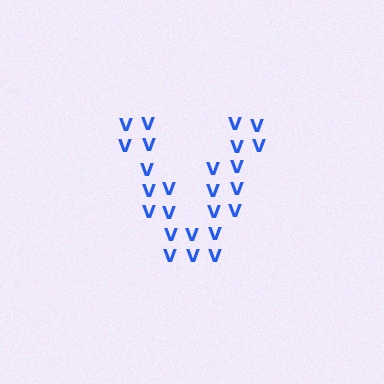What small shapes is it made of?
It is made of small letter V's.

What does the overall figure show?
The overall figure shows the letter V.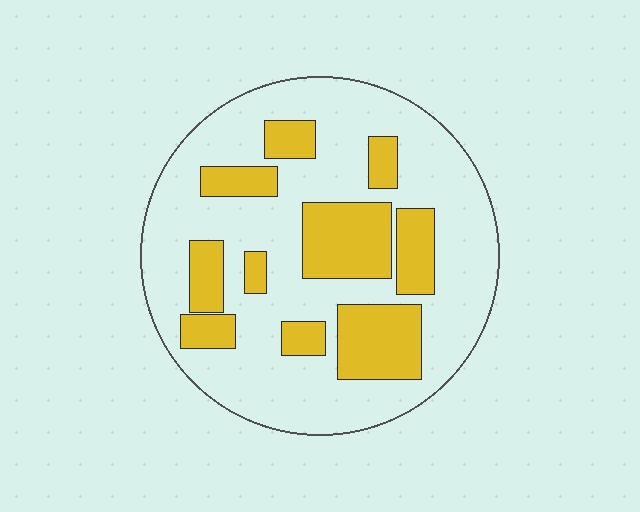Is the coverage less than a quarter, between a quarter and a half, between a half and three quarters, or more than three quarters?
Between a quarter and a half.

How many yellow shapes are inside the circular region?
10.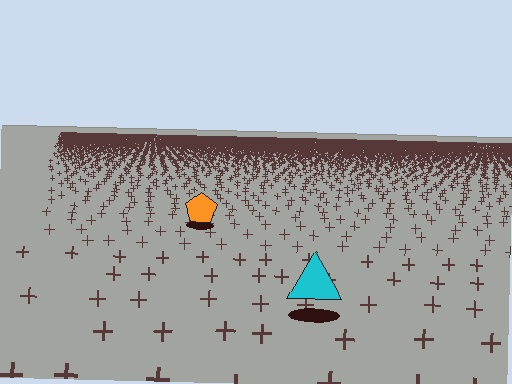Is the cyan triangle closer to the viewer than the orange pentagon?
Yes. The cyan triangle is closer — you can tell from the texture gradient: the ground texture is coarser near it.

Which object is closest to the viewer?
The cyan triangle is closest. The texture marks near it are larger and more spread out.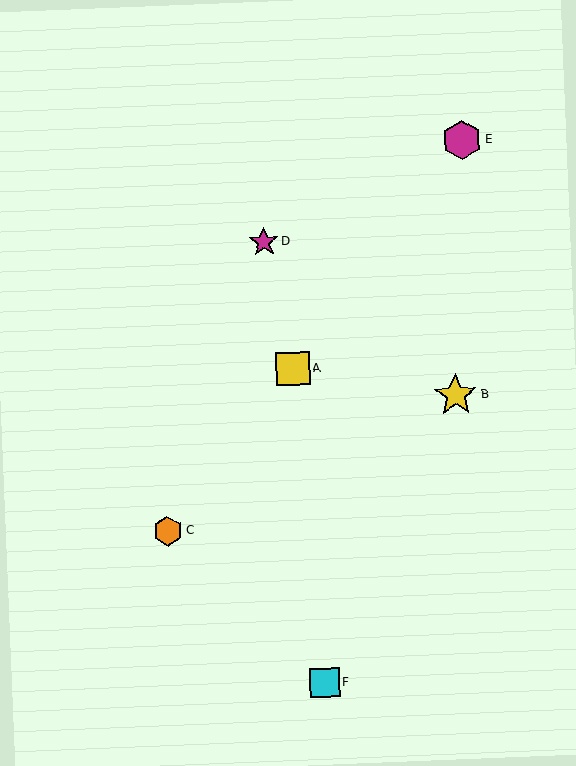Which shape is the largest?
The yellow star (labeled B) is the largest.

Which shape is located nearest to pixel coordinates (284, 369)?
The yellow square (labeled A) at (293, 369) is nearest to that location.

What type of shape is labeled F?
Shape F is a cyan square.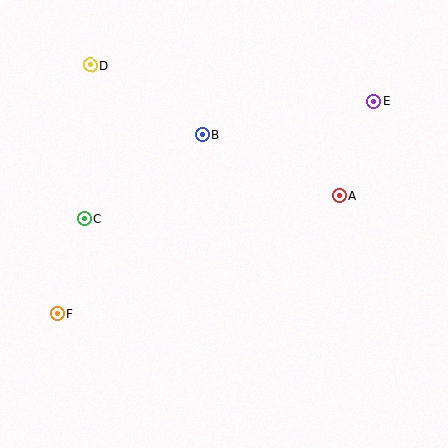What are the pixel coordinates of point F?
Point F is at (57, 314).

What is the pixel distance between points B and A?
The distance between B and A is 151 pixels.